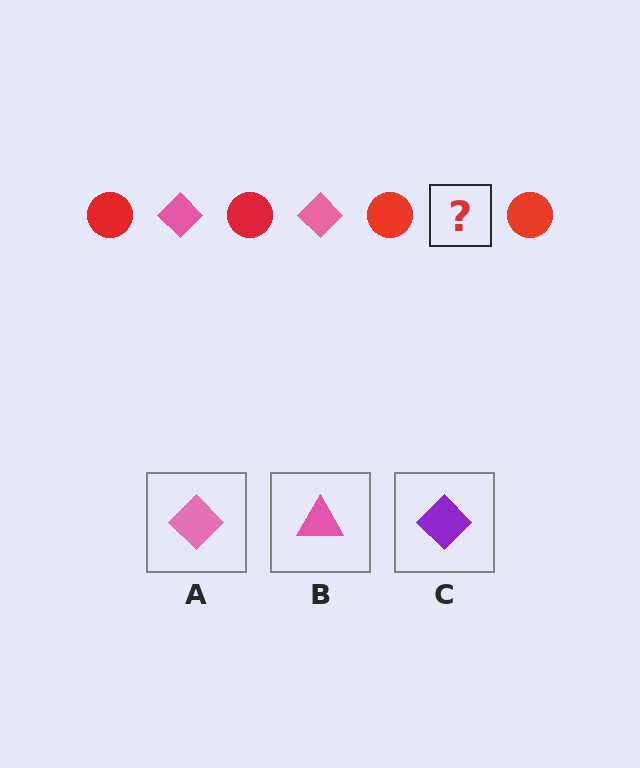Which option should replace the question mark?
Option A.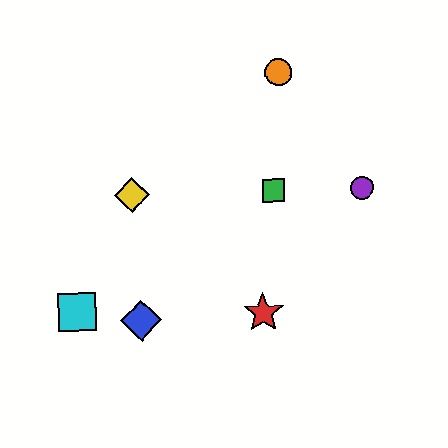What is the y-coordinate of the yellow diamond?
The yellow diamond is at y≈195.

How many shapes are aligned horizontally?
3 shapes (the green square, the yellow diamond, the purple circle) are aligned horizontally.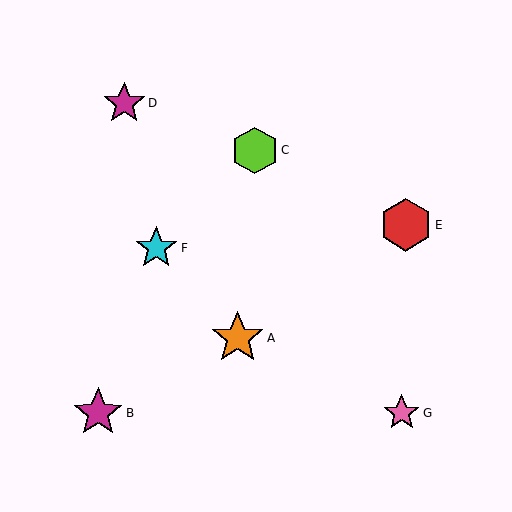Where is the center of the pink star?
The center of the pink star is at (402, 413).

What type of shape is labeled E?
Shape E is a red hexagon.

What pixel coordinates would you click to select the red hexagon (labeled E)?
Click at (406, 225) to select the red hexagon E.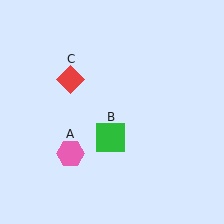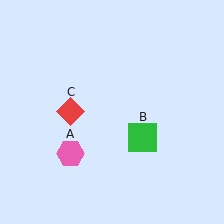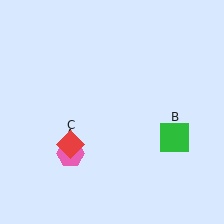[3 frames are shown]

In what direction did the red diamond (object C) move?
The red diamond (object C) moved down.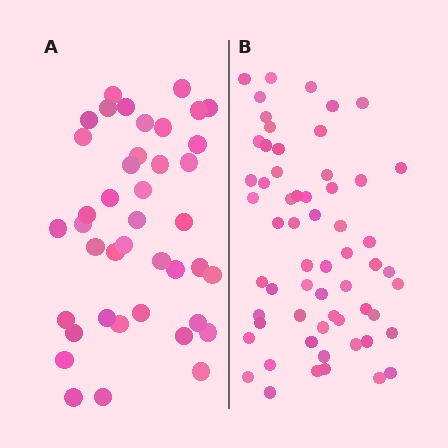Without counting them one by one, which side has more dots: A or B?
Region B (the right region) has more dots.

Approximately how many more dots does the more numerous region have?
Region B has approximately 20 more dots than region A.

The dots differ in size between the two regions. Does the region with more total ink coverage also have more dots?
No. Region A has more total ink coverage because its dots are larger, but region B actually contains more individual dots. Total area can be misleading — the number of items is what matters here.